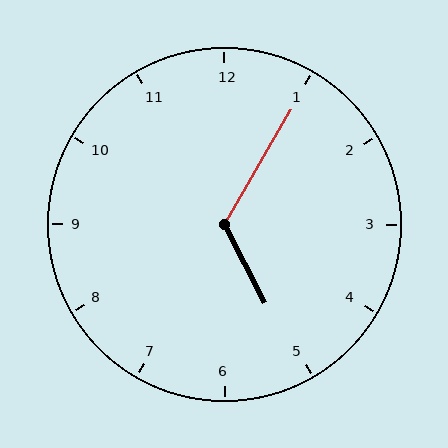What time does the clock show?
5:05.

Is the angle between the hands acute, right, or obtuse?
It is obtuse.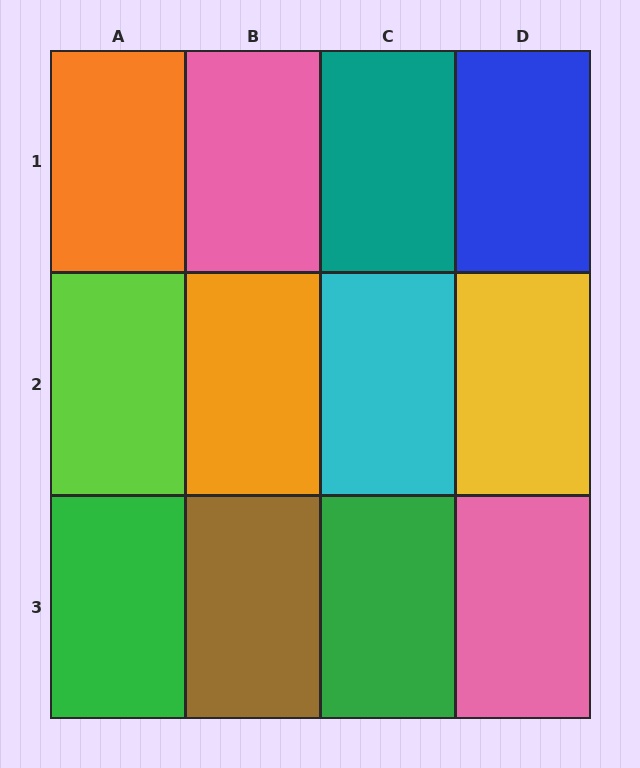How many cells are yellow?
1 cell is yellow.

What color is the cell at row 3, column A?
Green.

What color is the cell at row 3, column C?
Green.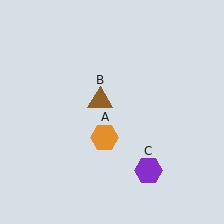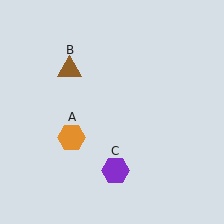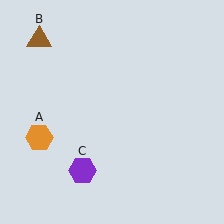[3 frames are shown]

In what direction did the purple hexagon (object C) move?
The purple hexagon (object C) moved left.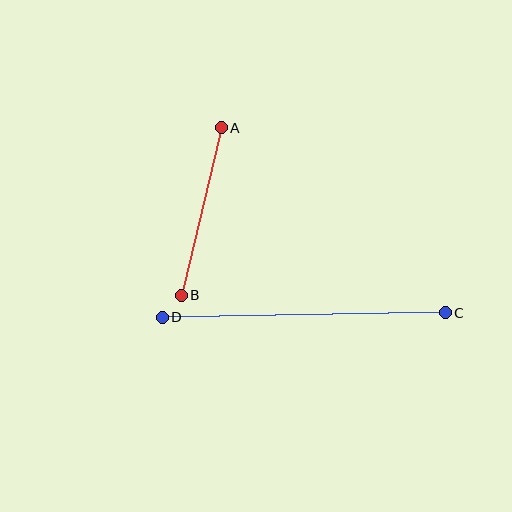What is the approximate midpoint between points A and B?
The midpoint is at approximately (201, 211) pixels.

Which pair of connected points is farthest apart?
Points C and D are farthest apart.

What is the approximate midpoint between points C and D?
The midpoint is at approximately (304, 315) pixels.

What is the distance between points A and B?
The distance is approximately 173 pixels.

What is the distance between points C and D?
The distance is approximately 283 pixels.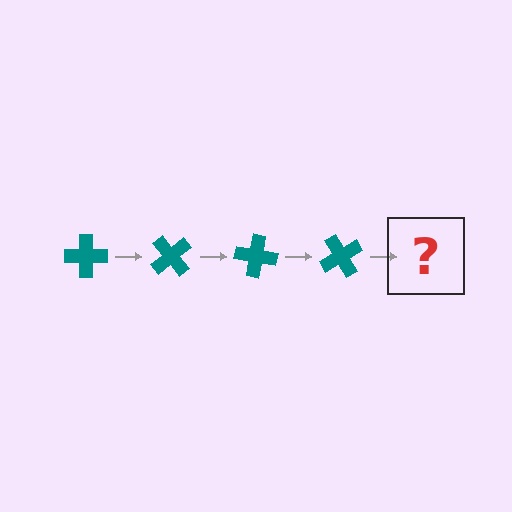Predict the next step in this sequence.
The next step is a teal cross rotated 200 degrees.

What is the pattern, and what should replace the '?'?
The pattern is that the cross rotates 50 degrees each step. The '?' should be a teal cross rotated 200 degrees.